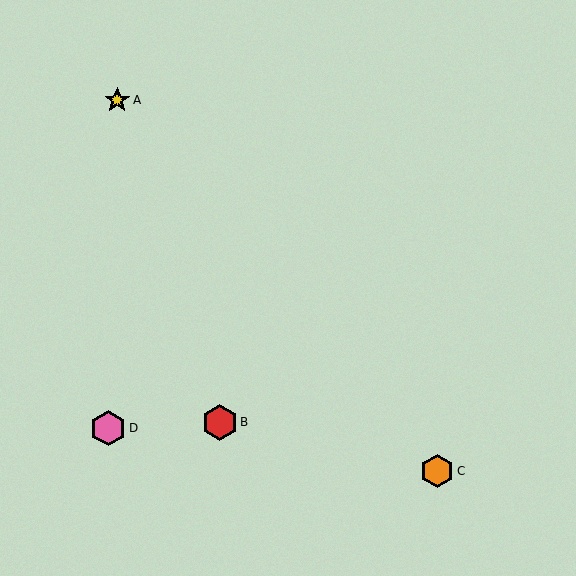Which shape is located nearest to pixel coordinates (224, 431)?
The red hexagon (labeled B) at (220, 422) is nearest to that location.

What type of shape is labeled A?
Shape A is a yellow star.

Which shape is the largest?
The red hexagon (labeled B) is the largest.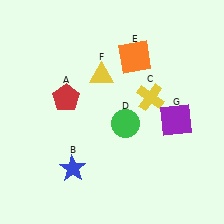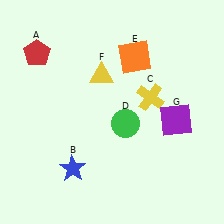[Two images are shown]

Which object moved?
The red pentagon (A) moved up.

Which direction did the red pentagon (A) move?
The red pentagon (A) moved up.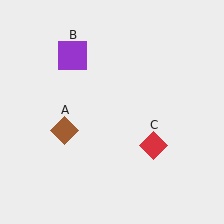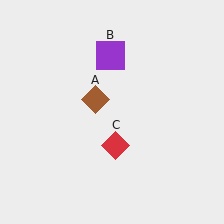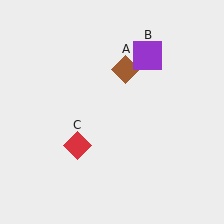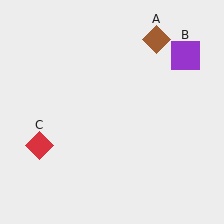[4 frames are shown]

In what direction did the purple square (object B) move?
The purple square (object B) moved right.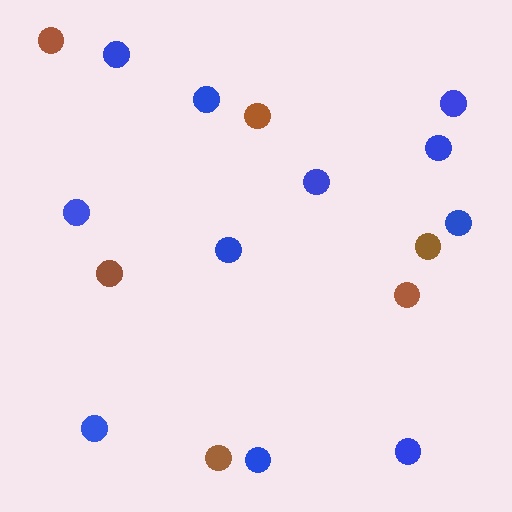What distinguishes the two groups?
There are 2 groups: one group of brown circles (6) and one group of blue circles (11).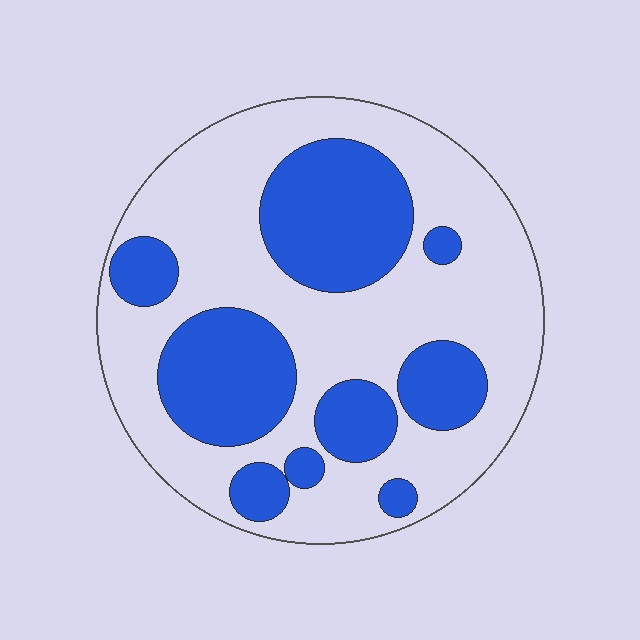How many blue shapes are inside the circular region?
9.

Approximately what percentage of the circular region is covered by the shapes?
Approximately 35%.